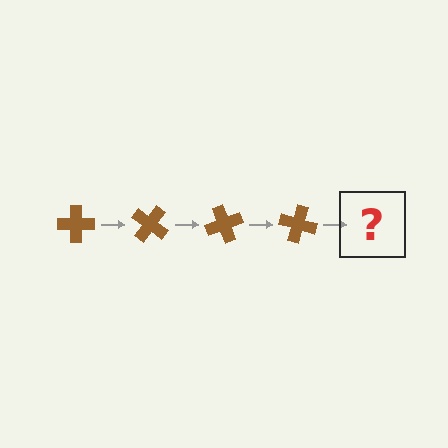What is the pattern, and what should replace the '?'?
The pattern is that the cross rotates 35 degrees each step. The '?' should be a brown cross rotated 140 degrees.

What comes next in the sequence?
The next element should be a brown cross rotated 140 degrees.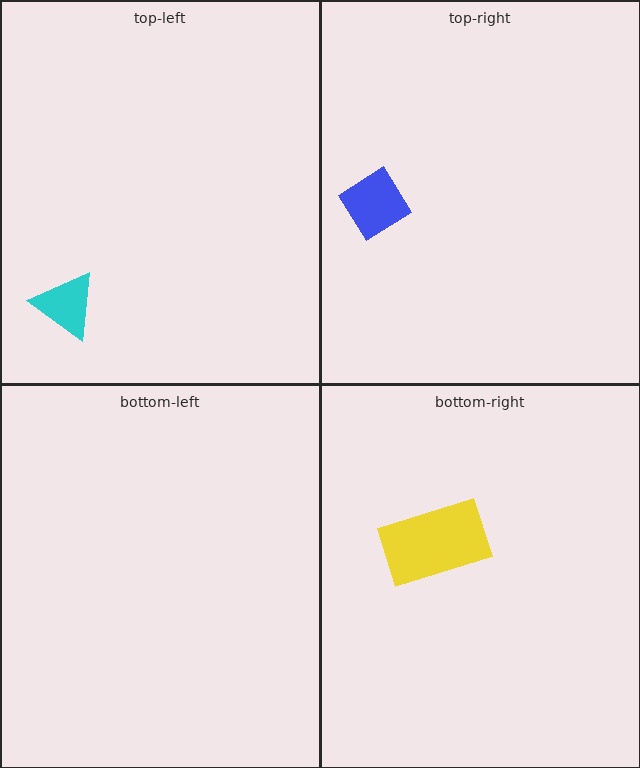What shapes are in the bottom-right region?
The yellow rectangle.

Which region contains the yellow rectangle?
The bottom-right region.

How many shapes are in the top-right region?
1.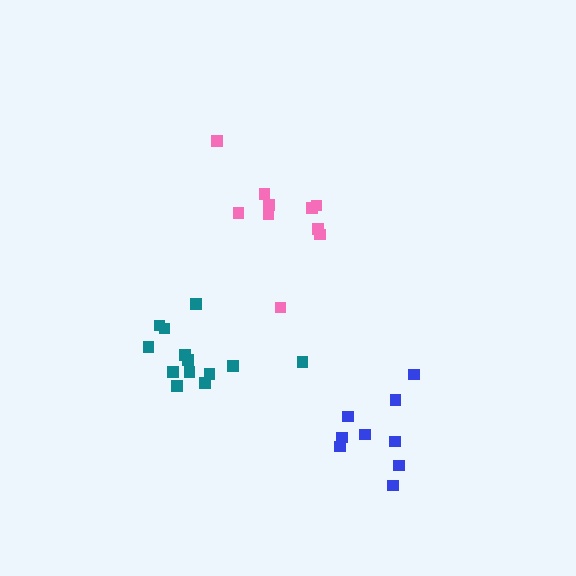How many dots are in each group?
Group 1: 13 dots, Group 2: 10 dots, Group 3: 9 dots (32 total).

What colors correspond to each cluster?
The clusters are colored: teal, pink, blue.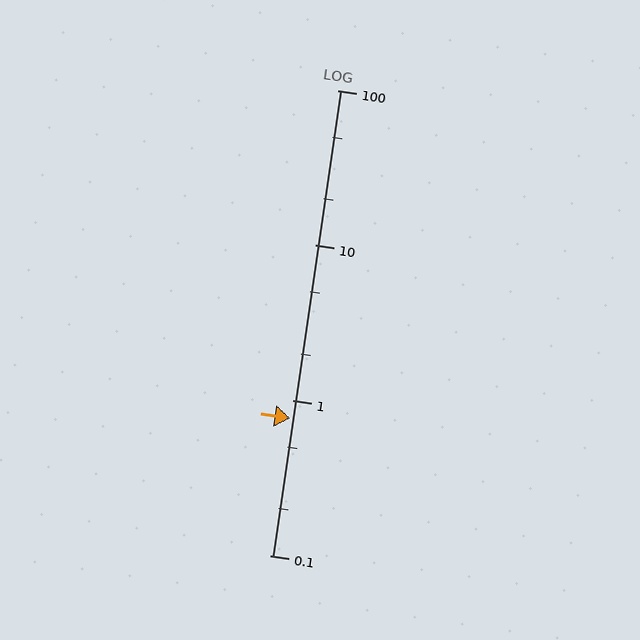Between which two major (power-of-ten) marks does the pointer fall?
The pointer is between 0.1 and 1.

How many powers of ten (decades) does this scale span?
The scale spans 3 decades, from 0.1 to 100.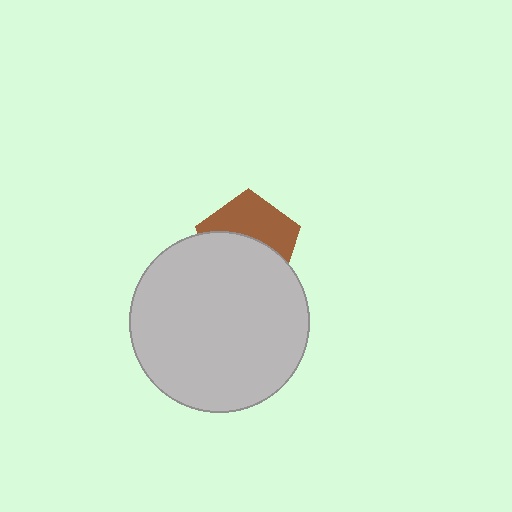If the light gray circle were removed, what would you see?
You would see the complete brown pentagon.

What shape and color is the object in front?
The object in front is a light gray circle.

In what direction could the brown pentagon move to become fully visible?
The brown pentagon could move up. That would shift it out from behind the light gray circle entirely.